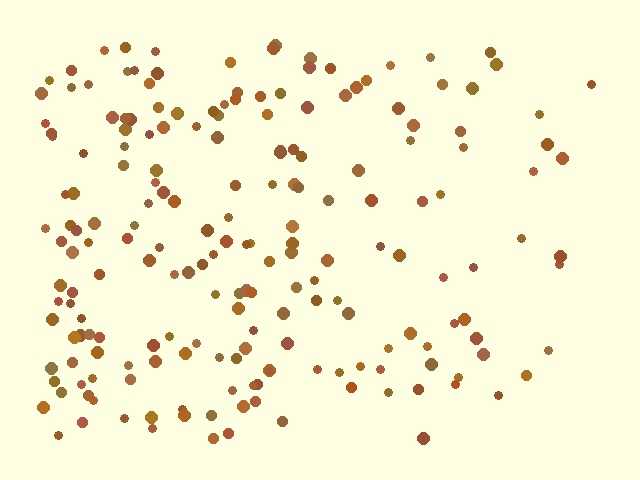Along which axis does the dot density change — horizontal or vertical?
Horizontal.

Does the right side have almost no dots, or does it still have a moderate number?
Still a moderate number, just noticeably fewer than the left.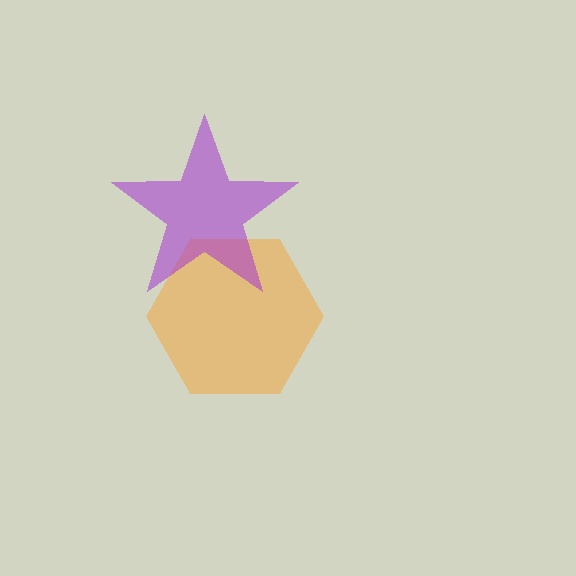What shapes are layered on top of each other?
The layered shapes are: an orange hexagon, a purple star.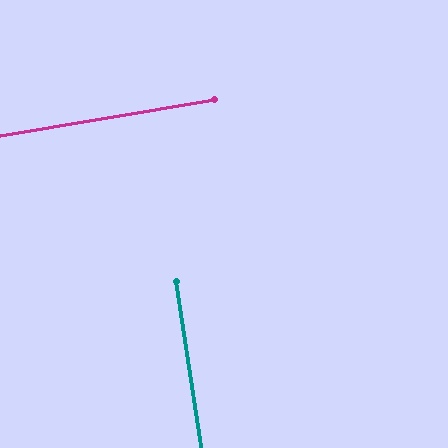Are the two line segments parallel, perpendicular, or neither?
Perpendicular — they meet at approximately 89°.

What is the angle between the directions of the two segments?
Approximately 89 degrees.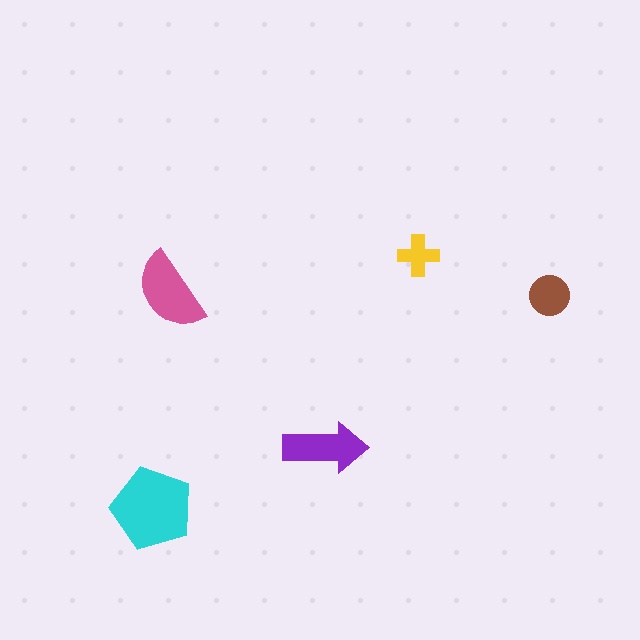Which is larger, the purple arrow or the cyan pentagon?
The cyan pentagon.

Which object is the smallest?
The yellow cross.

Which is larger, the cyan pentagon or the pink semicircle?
The cyan pentagon.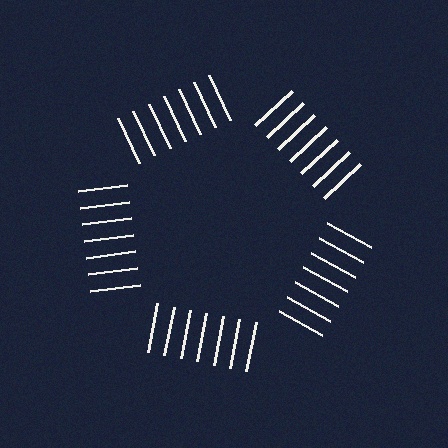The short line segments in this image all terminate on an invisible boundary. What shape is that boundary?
An illusory pentagon — the line segments terminate on its edges but no continuous stroke is drawn.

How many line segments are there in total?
35 — 7 along each of the 5 edges.